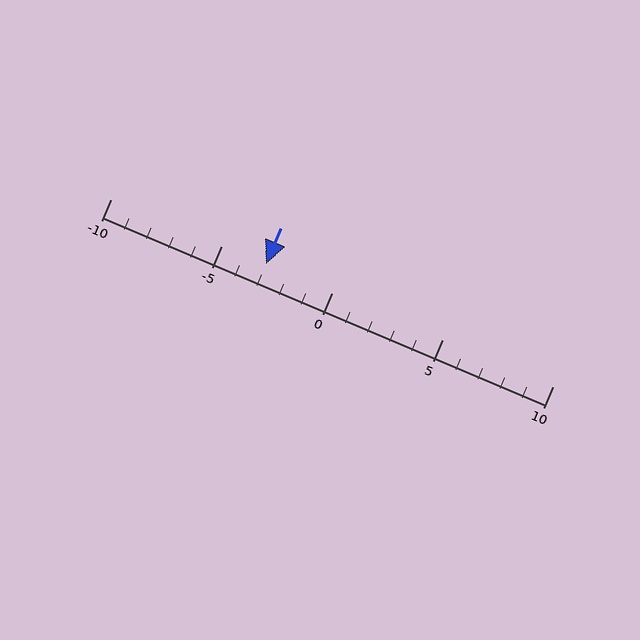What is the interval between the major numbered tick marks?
The major tick marks are spaced 5 units apart.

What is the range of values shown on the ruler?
The ruler shows values from -10 to 10.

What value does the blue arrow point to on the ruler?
The blue arrow points to approximately -3.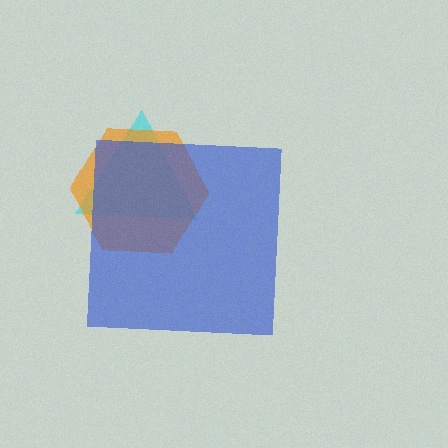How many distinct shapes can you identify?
There are 3 distinct shapes: a cyan triangle, an orange hexagon, a blue square.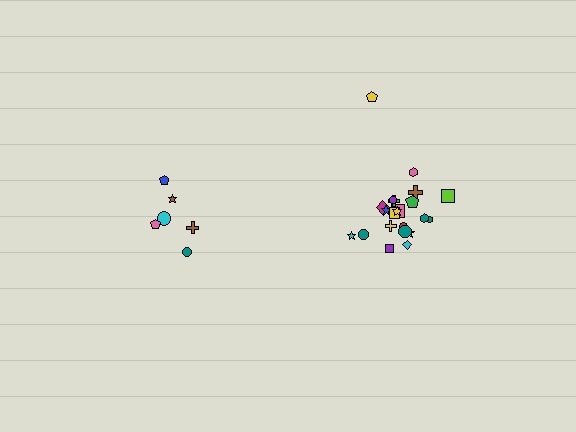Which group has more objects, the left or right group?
The right group.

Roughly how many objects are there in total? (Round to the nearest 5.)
Roughly 30 objects in total.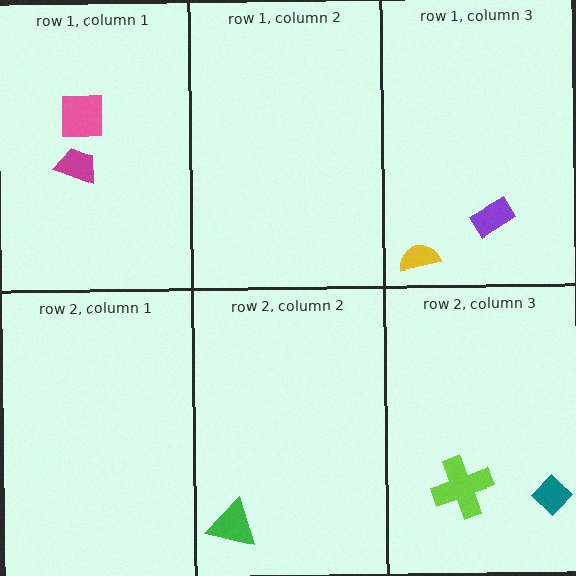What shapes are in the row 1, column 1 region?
The pink square, the magenta trapezoid.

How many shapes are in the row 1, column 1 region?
2.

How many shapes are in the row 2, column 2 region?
1.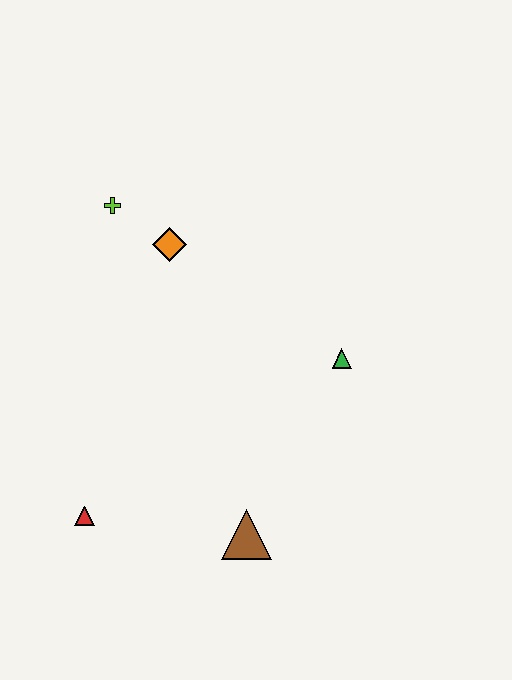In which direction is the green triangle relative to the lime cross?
The green triangle is to the right of the lime cross.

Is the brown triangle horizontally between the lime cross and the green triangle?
Yes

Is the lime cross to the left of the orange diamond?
Yes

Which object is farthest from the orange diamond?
The brown triangle is farthest from the orange diamond.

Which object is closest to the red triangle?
The brown triangle is closest to the red triangle.